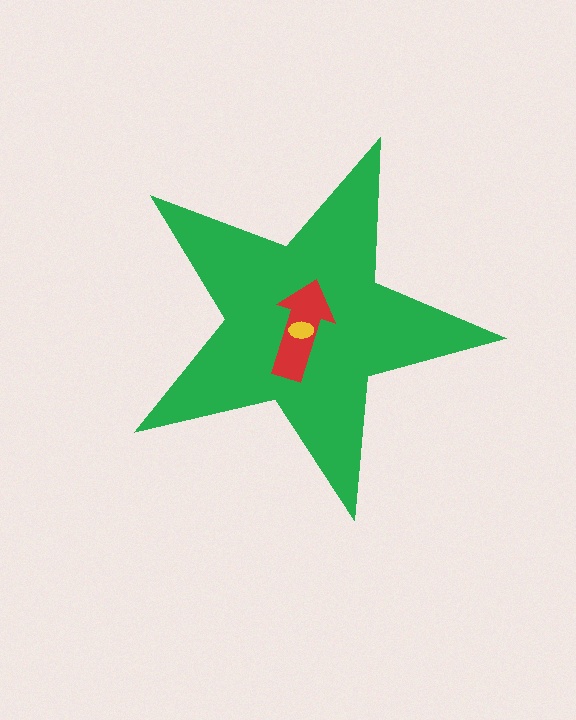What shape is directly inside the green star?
The red arrow.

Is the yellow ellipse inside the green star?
Yes.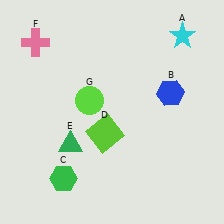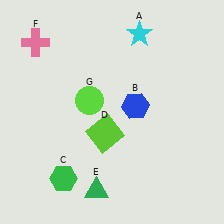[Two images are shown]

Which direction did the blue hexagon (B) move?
The blue hexagon (B) moved left.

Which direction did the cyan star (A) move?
The cyan star (A) moved left.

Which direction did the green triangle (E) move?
The green triangle (E) moved down.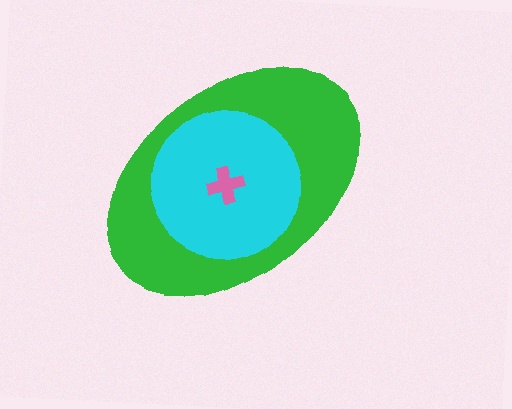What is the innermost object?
The pink cross.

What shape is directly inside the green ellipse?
The cyan circle.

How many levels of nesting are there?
3.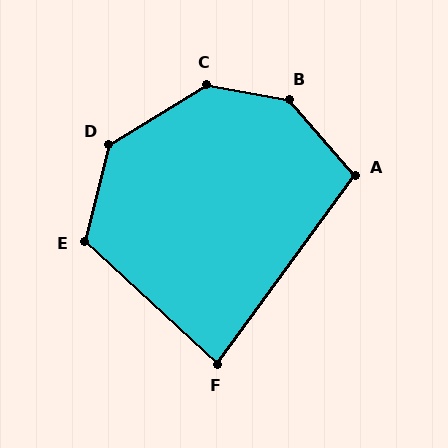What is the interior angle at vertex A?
Approximately 102 degrees (obtuse).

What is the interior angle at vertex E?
Approximately 119 degrees (obtuse).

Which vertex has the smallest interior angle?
F, at approximately 83 degrees.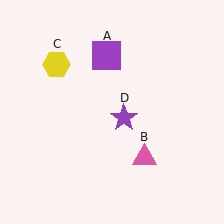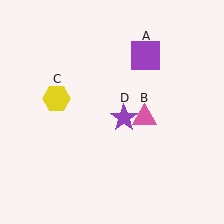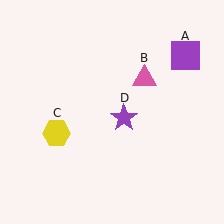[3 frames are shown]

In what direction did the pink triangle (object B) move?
The pink triangle (object B) moved up.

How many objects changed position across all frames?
3 objects changed position: purple square (object A), pink triangle (object B), yellow hexagon (object C).